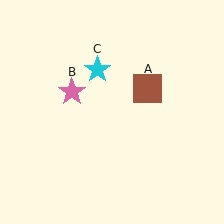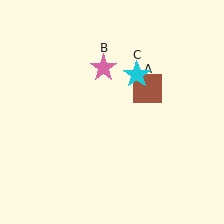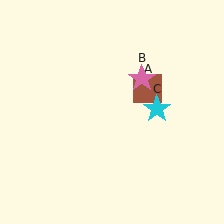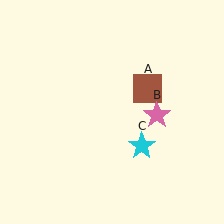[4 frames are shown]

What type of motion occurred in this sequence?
The pink star (object B), cyan star (object C) rotated clockwise around the center of the scene.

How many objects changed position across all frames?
2 objects changed position: pink star (object B), cyan star (object C).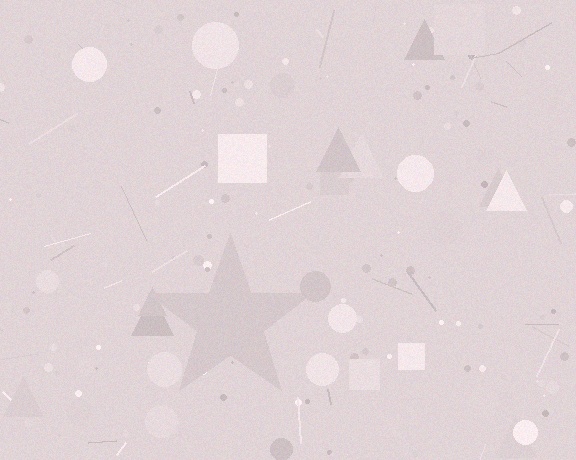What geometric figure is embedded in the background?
A star is embedded in the background.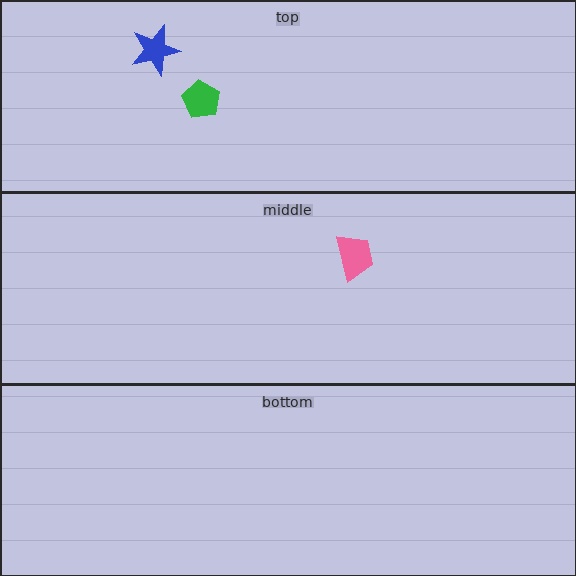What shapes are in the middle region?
The pink trapezoid.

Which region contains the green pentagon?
The top region.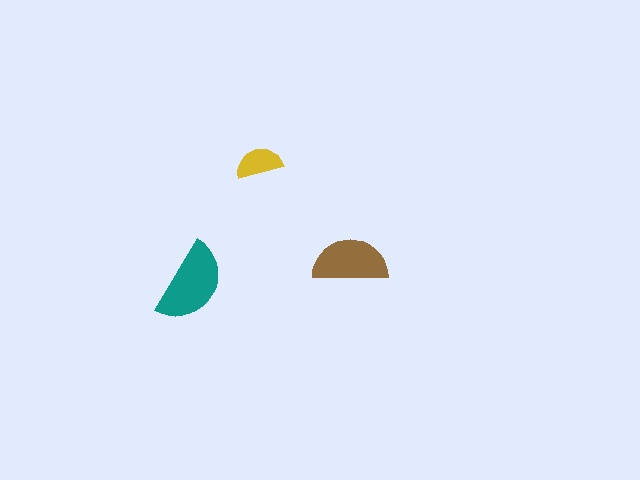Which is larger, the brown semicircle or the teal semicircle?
The teal one.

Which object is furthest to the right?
The brown semicircle is rightmost.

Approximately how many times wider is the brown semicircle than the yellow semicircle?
About 1.5 times wider.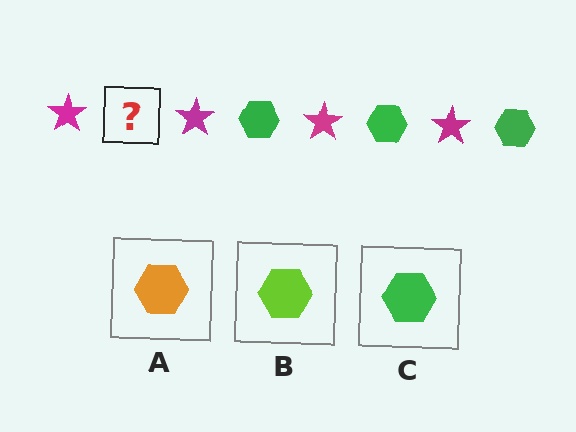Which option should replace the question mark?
Option C.